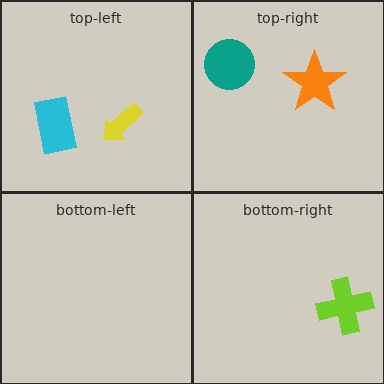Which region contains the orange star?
The top-right region.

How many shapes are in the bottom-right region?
1.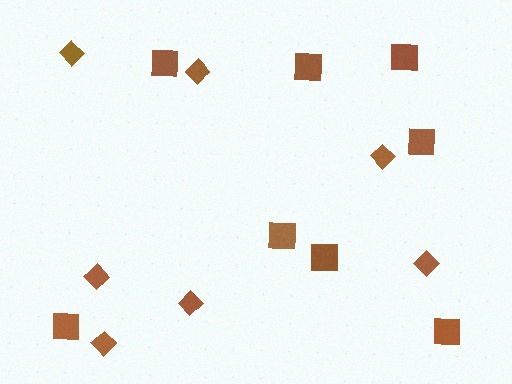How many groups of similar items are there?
There are 2 groups: one group of diamonds (7) and one group of squares (8).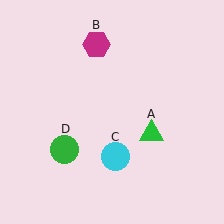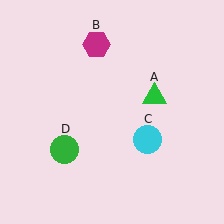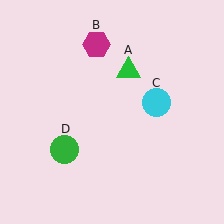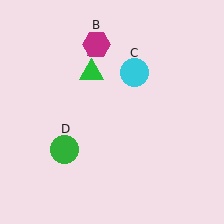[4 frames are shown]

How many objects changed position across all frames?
2 objects changed position: green triangle (object A), cyan circle (object C).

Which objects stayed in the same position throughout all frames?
Magenta hexagon (object B) and green circle (object D) remained stationary.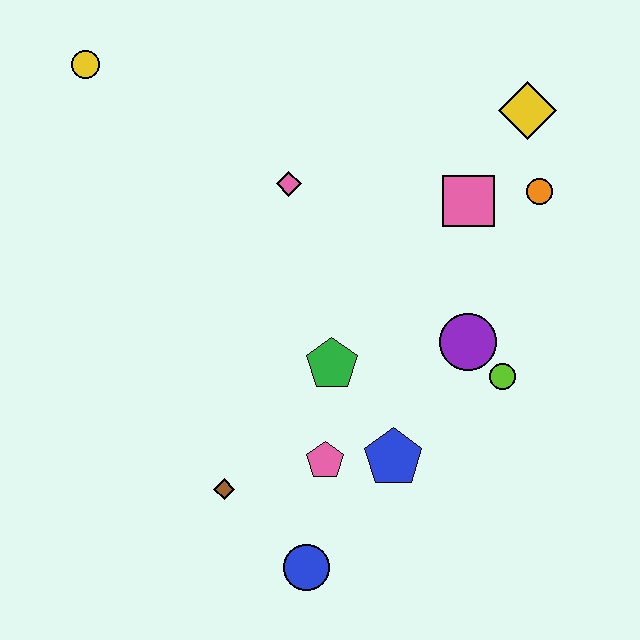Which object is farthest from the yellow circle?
The blue circle is farthest from the yellow circle.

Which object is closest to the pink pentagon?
The blue pentagon is closest to the pink pentagon.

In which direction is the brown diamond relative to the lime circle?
The brown diamond is to the left of the lime circle.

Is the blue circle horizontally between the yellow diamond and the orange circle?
No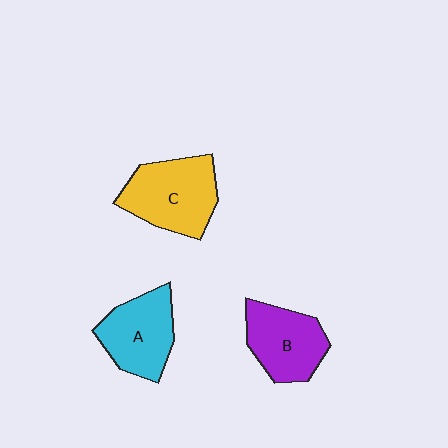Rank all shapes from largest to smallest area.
From largest to smallest: C (yellow), A (cyan), B (purple).